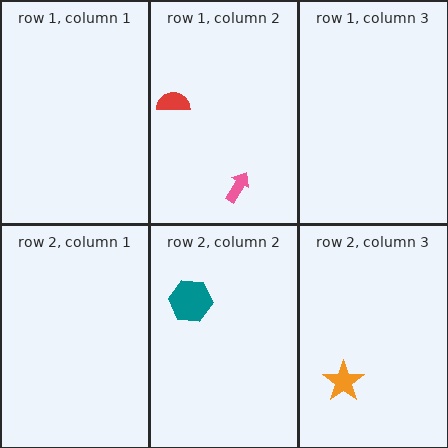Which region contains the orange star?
The row 2, column 3 region.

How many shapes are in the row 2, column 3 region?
1.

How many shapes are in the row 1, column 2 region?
2.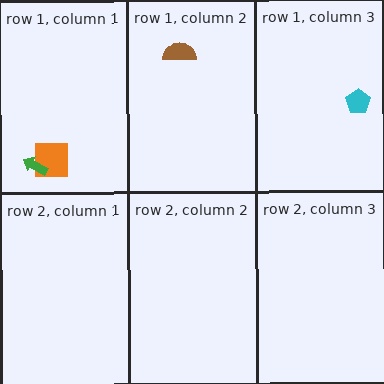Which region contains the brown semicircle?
The row 1, column 2 region.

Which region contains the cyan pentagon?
The row 1, column 3 region.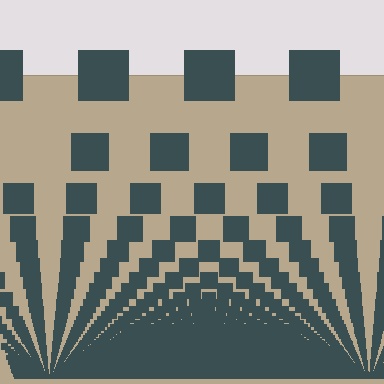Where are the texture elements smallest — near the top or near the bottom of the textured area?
Near the bottom.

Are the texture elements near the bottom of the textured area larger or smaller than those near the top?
Smaller. The gradient is inverted — elements near the bottom are smaller and denser.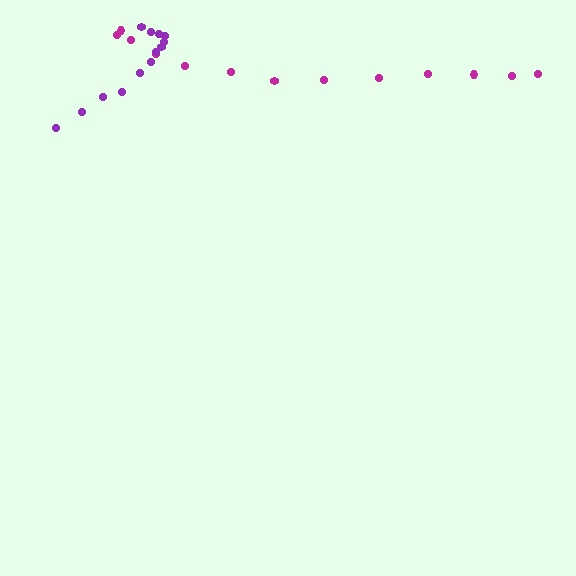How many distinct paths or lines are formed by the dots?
There are 2 distinct paths.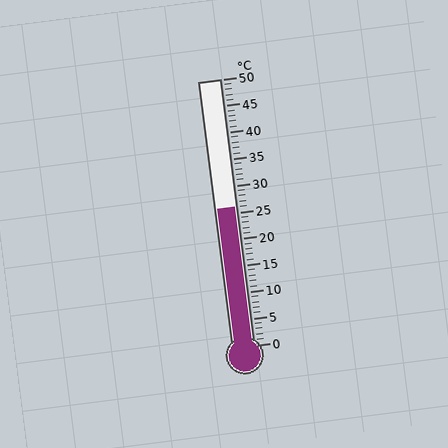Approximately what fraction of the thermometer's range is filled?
The thermometer is filled to approximately 50% of its range.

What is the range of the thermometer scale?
The thermometer scale ranges from 0°C to 50°C.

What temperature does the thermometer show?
The thermometer shows approximately 26°C.